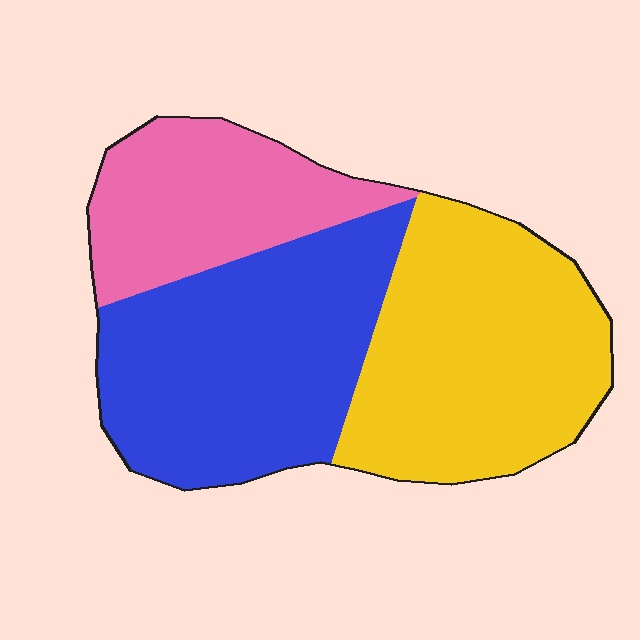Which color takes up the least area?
Pink, at roughly 25%.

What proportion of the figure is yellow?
Yellow covers about 40% of the figure.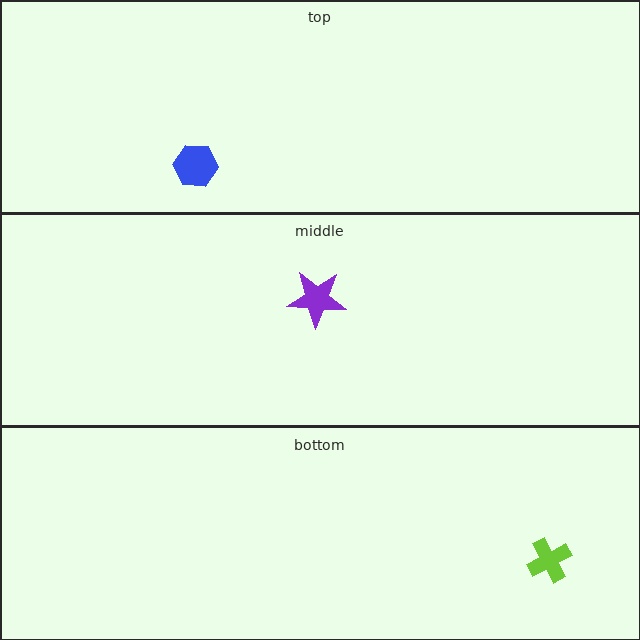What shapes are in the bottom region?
The lime cross.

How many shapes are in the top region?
1.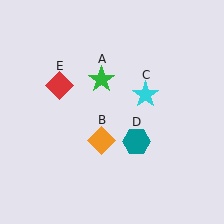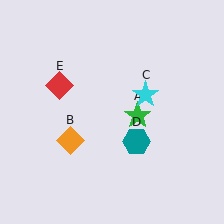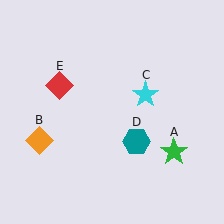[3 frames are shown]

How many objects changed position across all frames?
2 objects changed position: green star (object A), orange diamond (object B).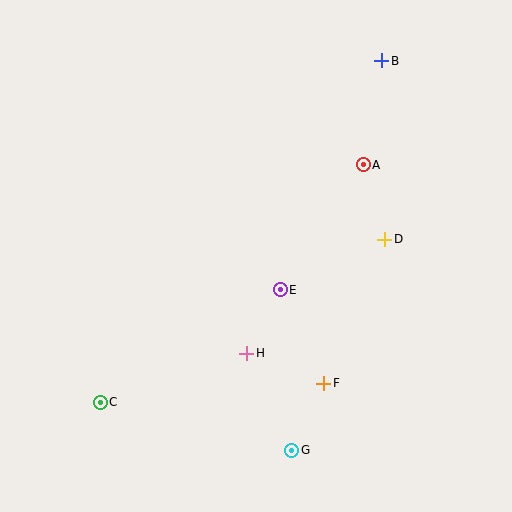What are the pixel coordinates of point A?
Point A is at (363, 165).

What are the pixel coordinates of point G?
Point G is at (292, 450).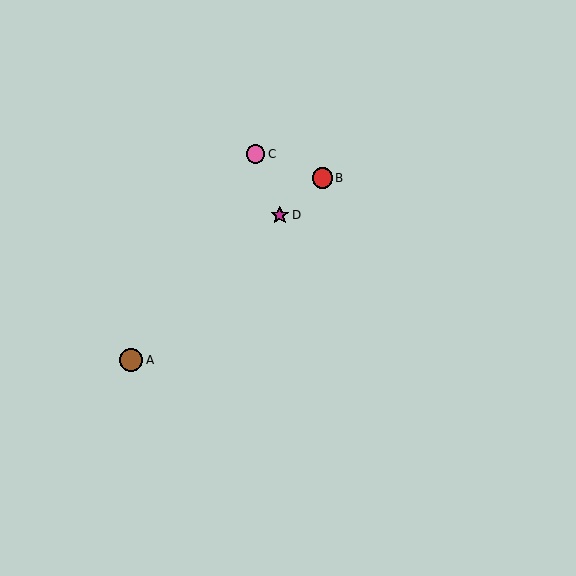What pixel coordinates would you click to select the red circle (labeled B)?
Click at (322, 178) to select the red circle B.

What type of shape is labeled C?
Shape C is a pink circle.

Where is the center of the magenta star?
The center of the magenta star is at (280, 215).